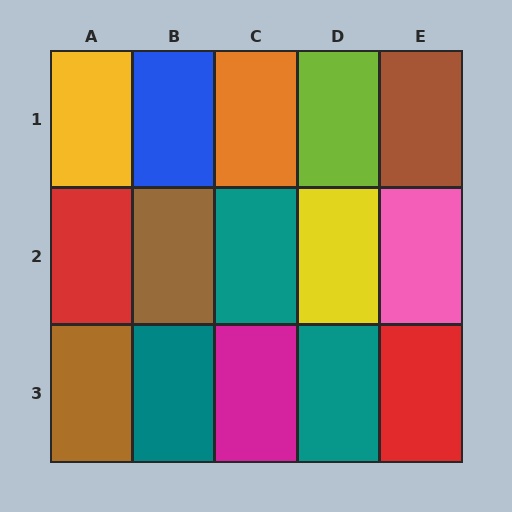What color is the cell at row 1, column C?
Orange.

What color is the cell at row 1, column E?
Brown.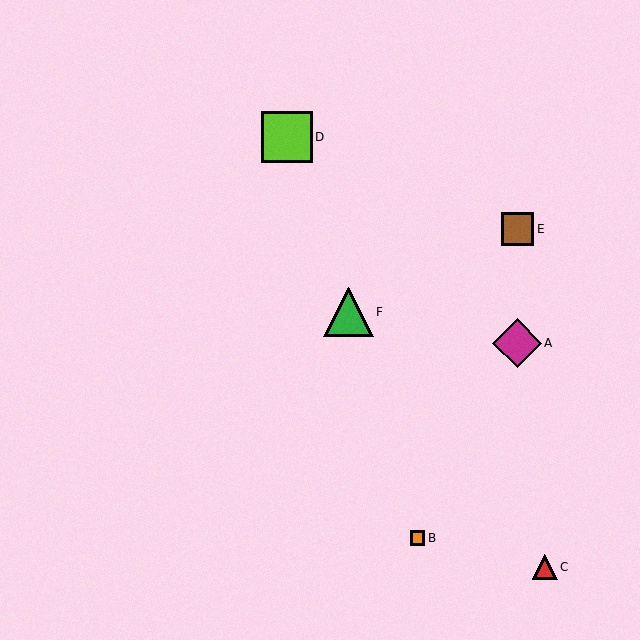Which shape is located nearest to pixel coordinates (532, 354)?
The magenta diamond (labeled A) at (517, 343) is nearest to that location.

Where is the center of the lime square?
The center of the lime square is at (287, 137).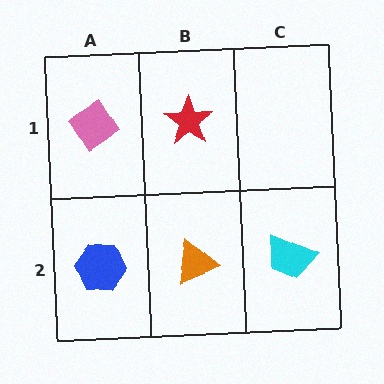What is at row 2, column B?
An orange triangle.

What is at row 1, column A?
A pink diamond.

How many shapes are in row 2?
3 shapes.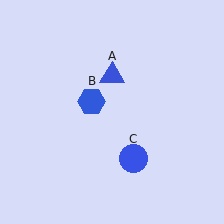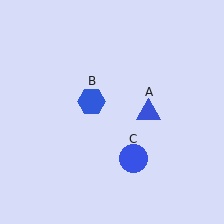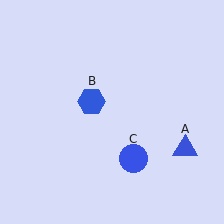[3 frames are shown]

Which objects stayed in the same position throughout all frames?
Blue hexagon (object B) and blue circle (object C) remained stationary.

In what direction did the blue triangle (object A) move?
The blue triangle (object A) moved down and to the right.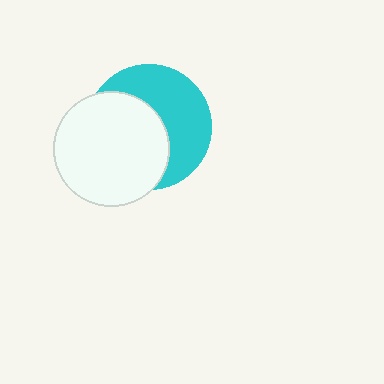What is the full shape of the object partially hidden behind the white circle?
The partially hidden object is a cyan circle.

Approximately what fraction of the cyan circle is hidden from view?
Roughly 51% of the cyan circle is hidden behind the white circle.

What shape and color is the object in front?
The object in front is a white circle.